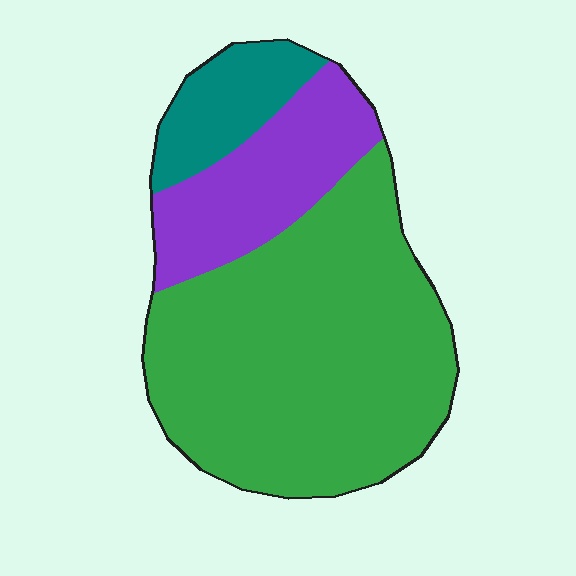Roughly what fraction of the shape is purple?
Purple takes up about one fifth (1/5) of the shape.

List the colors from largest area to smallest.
From largest to smallest: green, purple, teal.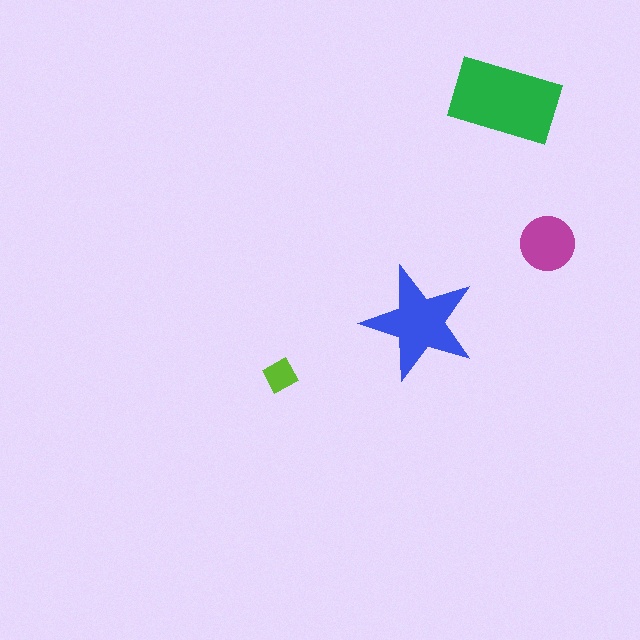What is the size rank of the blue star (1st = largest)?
2nd.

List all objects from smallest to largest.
The lime diamond, the magenta circle, the blue star, the green rectangle.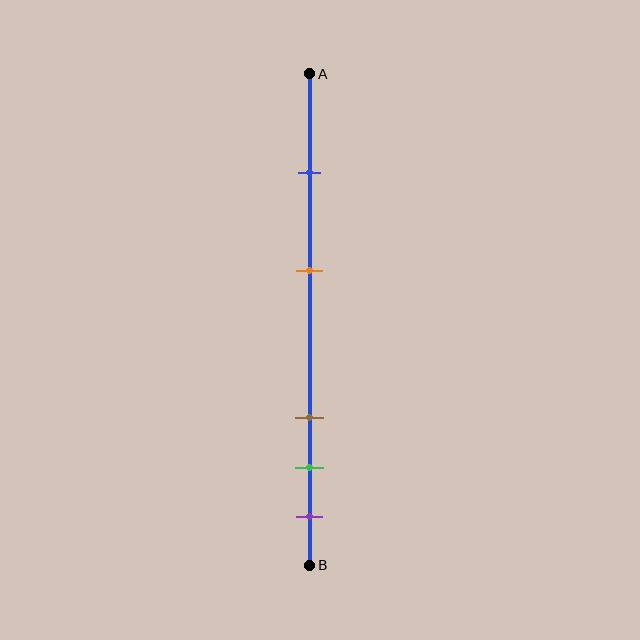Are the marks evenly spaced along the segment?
No, the marks are not evenly spaced.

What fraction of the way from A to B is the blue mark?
The blue mark is approximately 20% (0.2) of the way from A to B.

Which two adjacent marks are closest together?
The green and purple marks are the closest adjacent pair.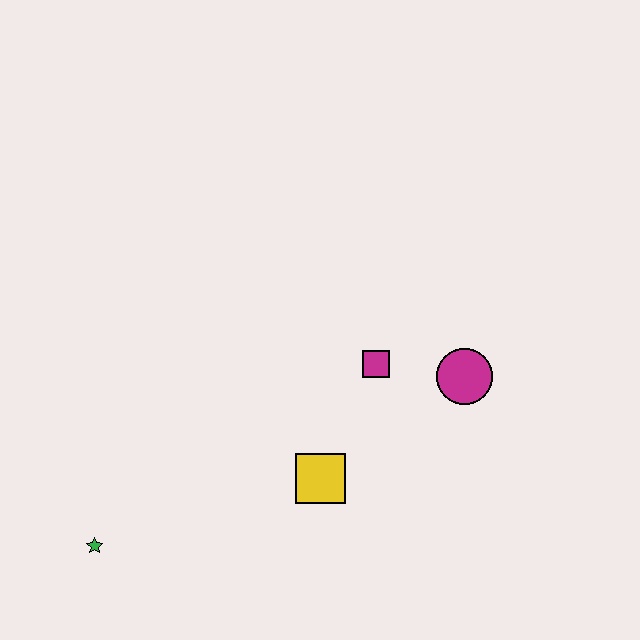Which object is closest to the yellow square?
The magenta square is closest to the yellow square.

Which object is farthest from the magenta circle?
The green star is farthest from the magenta circle.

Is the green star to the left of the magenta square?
Yes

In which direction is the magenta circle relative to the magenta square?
The magenta circle is to the right of the magenta square.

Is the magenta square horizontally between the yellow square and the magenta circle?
Yes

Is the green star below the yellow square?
Yes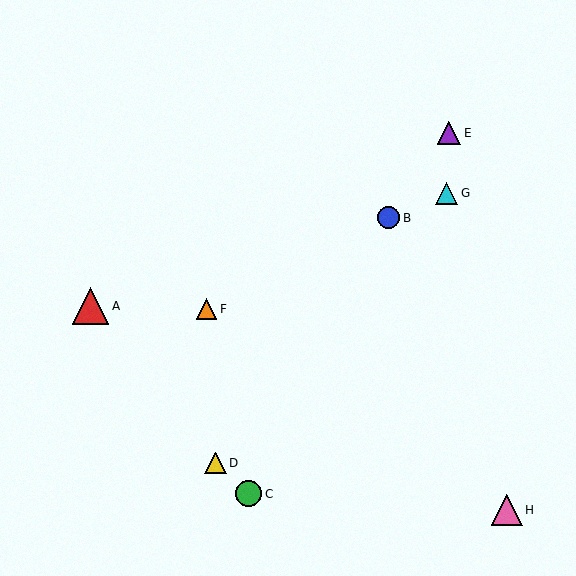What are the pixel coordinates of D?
Object D is at (216, 463).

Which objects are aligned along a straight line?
Objects B, D, E are aligned along a straight line.